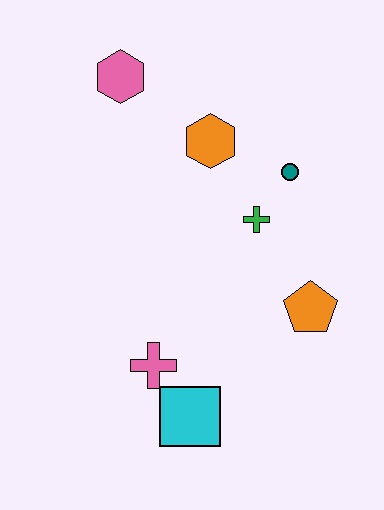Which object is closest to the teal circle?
The green cross is closest to the teal circle.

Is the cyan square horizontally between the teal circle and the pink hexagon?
Yes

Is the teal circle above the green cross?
Yes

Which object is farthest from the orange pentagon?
The pink hexagon is farthest from the orange pentagon.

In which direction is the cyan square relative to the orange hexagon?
The cyan square is below the orange hexagon.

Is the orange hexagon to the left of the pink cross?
No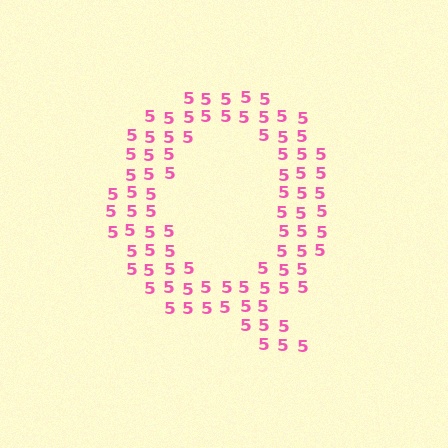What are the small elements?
The small elements are digit 5's.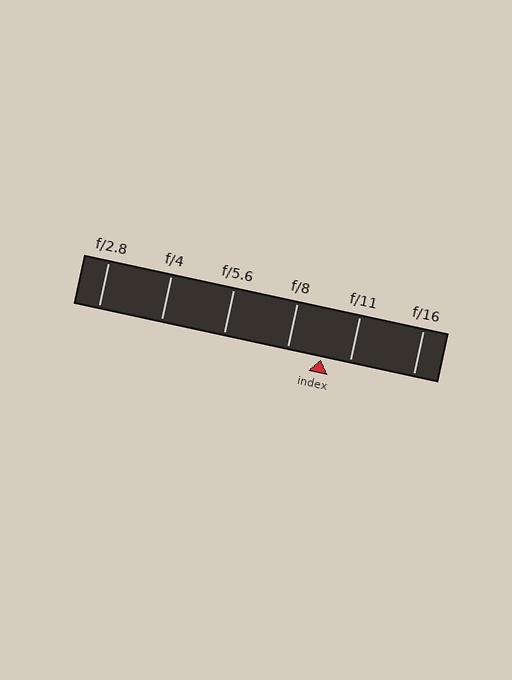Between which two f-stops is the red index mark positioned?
The index mark is between f/8 and f/11.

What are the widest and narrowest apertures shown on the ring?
The widest aperture shown is f/2.8 and the narrowest is f/16.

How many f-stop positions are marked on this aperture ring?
There are 6 f-stop positions marked.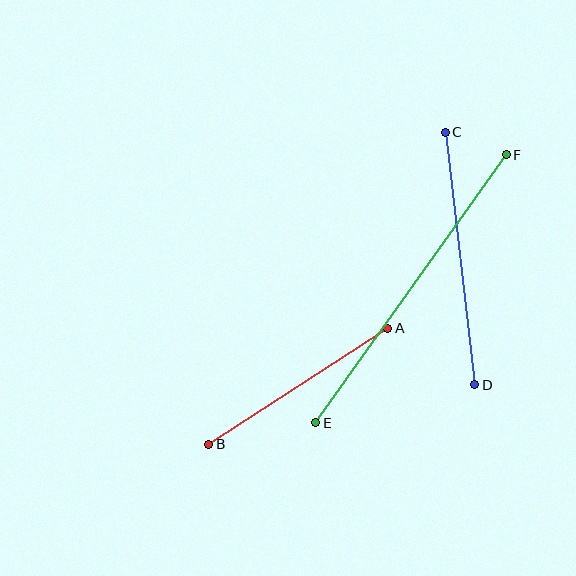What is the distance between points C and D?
The distance is approximately 254 pixels.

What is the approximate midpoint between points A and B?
The midpoint is at approximately (298, 386) pixels.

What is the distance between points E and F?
The distance is approximately 329 pixels.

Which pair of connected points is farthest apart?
Points E and F are farthest apart.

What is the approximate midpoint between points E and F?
The midpoint is at approximately (411, 289) pixels.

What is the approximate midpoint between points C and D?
The midpoint is at approximately (460, 258) pixels.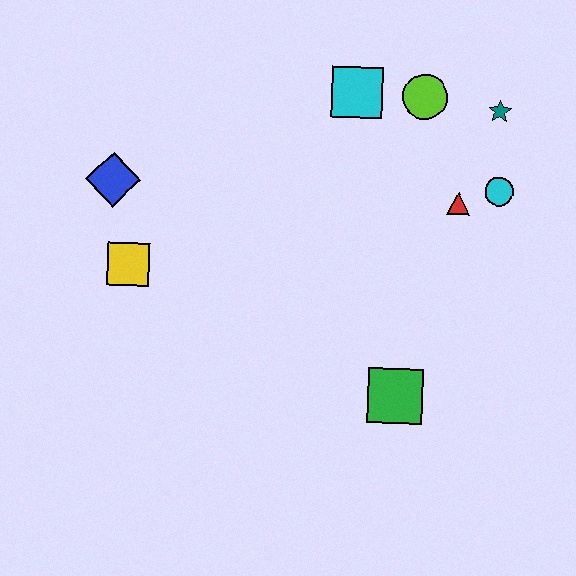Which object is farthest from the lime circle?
The yellow square is farthest from the lime circle.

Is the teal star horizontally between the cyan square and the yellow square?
No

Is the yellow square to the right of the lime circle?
No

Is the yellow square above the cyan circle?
No